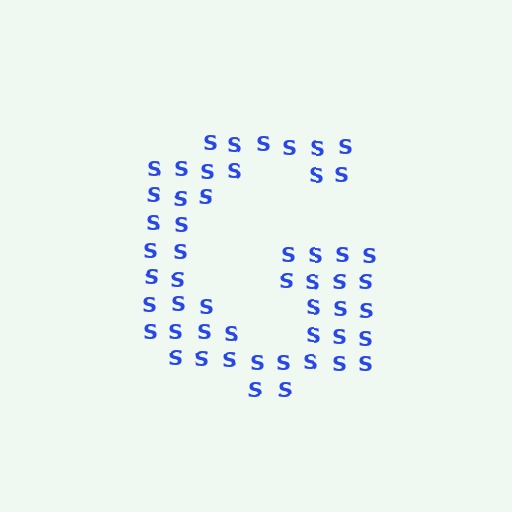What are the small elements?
The small elements are letter S's.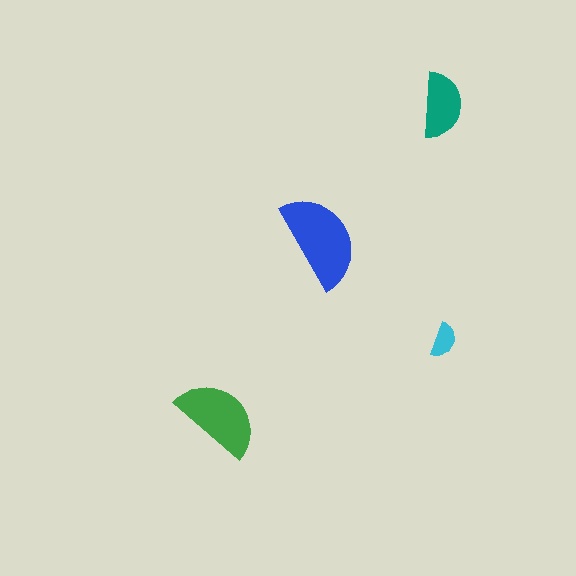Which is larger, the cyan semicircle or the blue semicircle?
The blue one.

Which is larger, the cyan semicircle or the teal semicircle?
The teal one.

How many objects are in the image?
There are 4 objects in the image.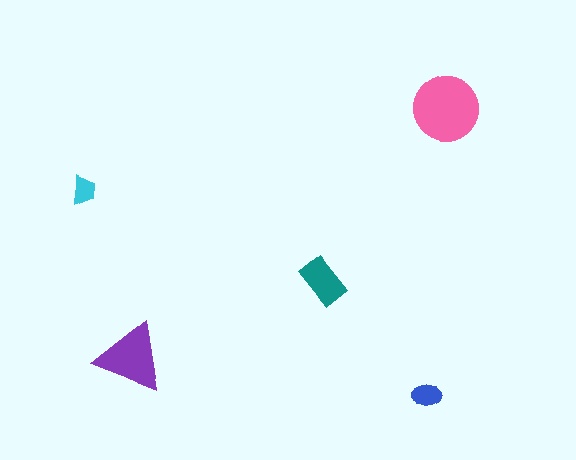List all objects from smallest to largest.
The cyan trapezoid, the blue ellipse, the teal rectangle, the purple triangle, the pink circle.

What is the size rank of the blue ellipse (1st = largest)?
4th.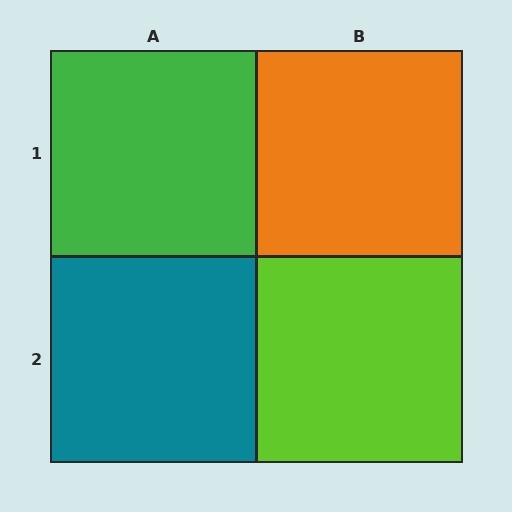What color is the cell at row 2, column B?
Lime.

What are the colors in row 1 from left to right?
Green, orange.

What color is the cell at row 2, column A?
Teal.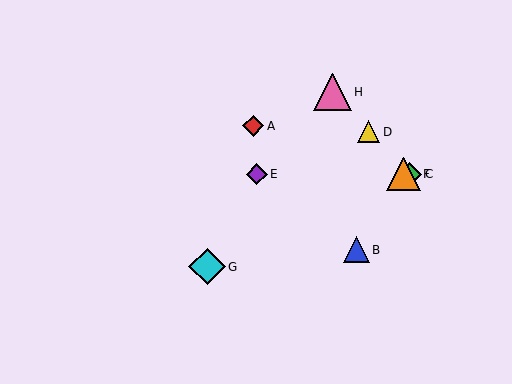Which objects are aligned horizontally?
Objects C, E, F are aligned horizontally.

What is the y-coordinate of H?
Object H is at y≈92.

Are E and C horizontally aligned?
Yes, both are at y≈174.